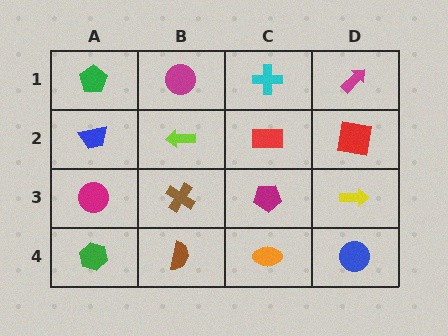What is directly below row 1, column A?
A blue trapezoid.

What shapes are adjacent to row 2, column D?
A magenta arrow (row 1, column D), a yellow arrow (row 3, column D), a red rectangle (row 2, column C).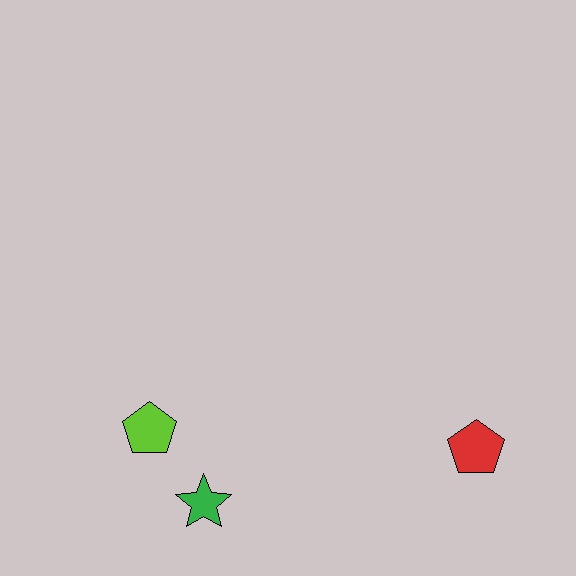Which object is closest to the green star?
The lime pentagon is closest to the green star.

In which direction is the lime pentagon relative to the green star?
The lime pentagon is above the green star.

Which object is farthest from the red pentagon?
The lime pentagon is farthest from the red pentagon.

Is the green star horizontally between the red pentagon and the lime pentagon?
Yes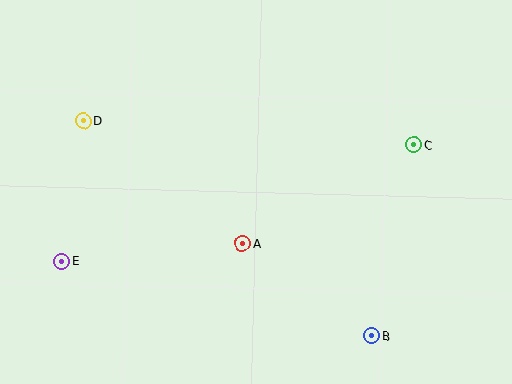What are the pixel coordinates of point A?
Point A is at (243, 244).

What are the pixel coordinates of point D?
Point D is at (83, 121).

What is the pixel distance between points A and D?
The distance between A and D is 201 pixels.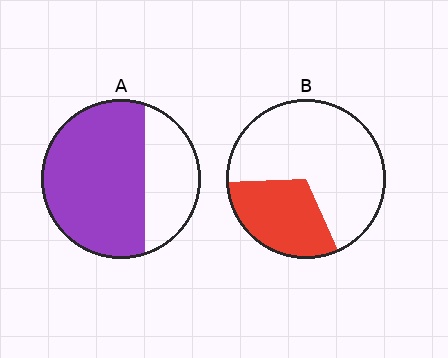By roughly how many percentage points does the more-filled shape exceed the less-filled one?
By roughly 40 percentage points (A over B).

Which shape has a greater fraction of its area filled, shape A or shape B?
Shape A.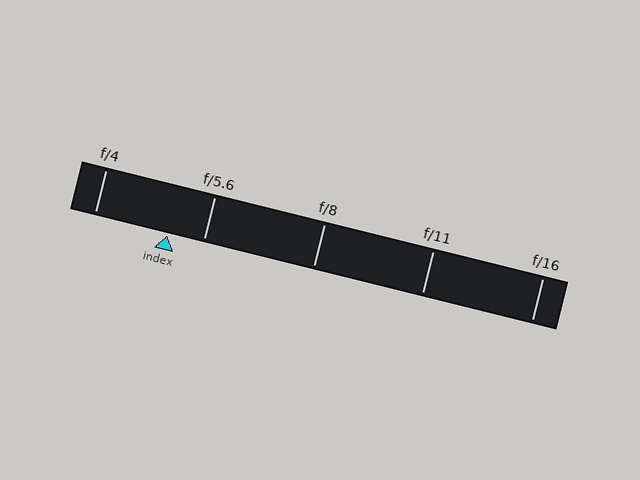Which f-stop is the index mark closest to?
The index mark is closest to f/5.6.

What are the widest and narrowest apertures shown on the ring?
The widest aperture shown is f/4 and the narrowest is f/16.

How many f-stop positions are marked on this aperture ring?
There are 5 f-stop positions marked.